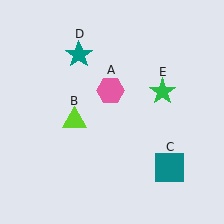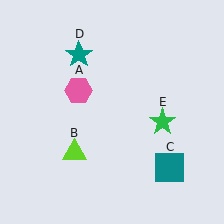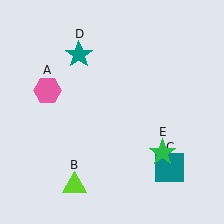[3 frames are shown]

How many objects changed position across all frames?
3 objects changed position: pink hexagon (object A), lime triangle (object B), green star (object E).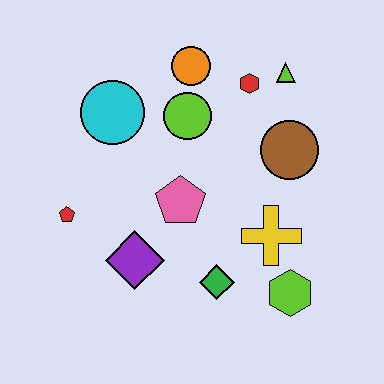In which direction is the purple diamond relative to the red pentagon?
The purple diamond is to the right of the red pentagon.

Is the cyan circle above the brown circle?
Yes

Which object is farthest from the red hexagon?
The red pentagon is farthest from the red hexagon.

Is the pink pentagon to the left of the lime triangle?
Yes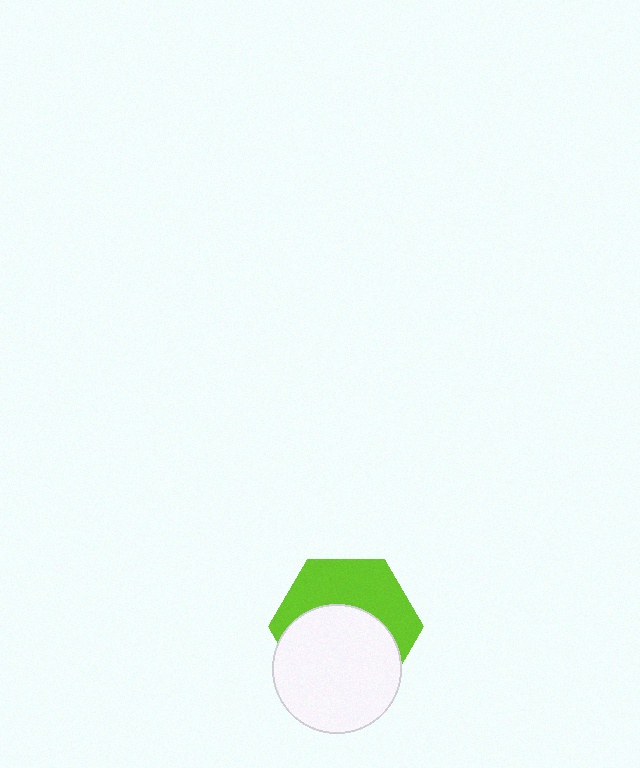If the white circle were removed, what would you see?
You would see the complete lime hexagon.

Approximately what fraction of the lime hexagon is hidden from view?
Roughly 55% of the lime hexagon is hidden behind the white circle.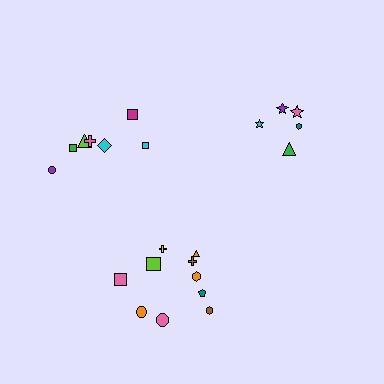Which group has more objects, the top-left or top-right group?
The top-left group.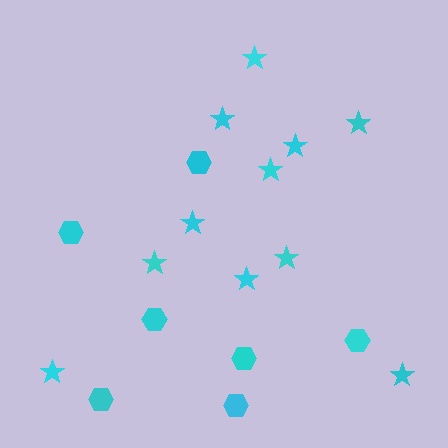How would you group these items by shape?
There are 2 groups: one group of hexagons (7) and one group of stars (11).